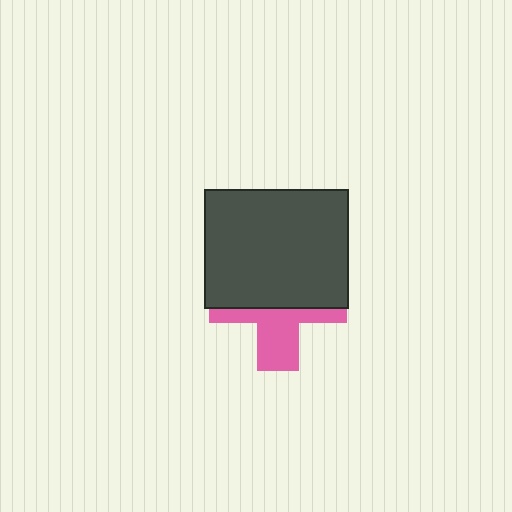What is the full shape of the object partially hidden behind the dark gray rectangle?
The partially hidden object is a pink cross.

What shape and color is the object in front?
The object in front is a dark gray rectangle.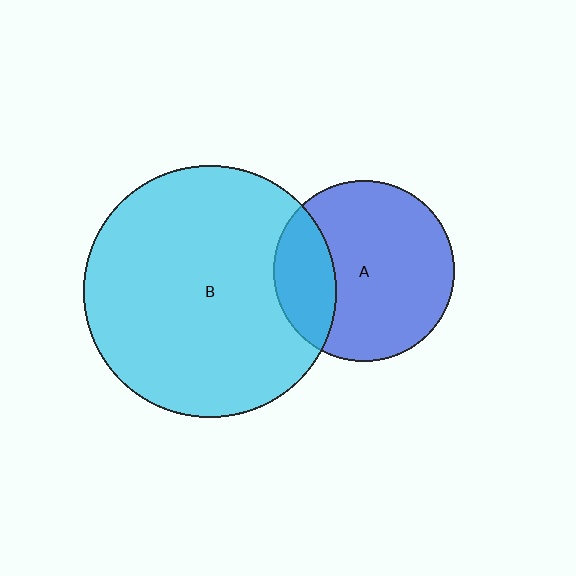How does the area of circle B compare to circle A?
Approximately 2.0 times.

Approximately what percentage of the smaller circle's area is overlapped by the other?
Approximately 25%.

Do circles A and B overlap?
Yes.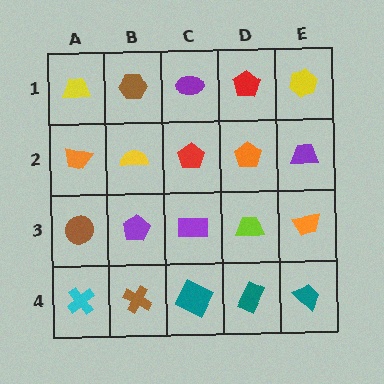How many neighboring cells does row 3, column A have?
3.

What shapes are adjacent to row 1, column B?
A yellow semicircle (row 2, column B), a yellow trapezoid (row 1, column A), a purple ellipse (row 1, column C).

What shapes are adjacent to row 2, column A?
A yellow trapezoid (row 1, column A), a brown circle (row 3, column A), a yellow semicircle (row 2, column B).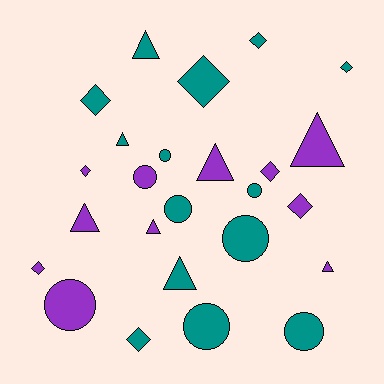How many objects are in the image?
There are 25 objects.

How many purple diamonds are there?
There are 4 purple diamonds.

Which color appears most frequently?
Teal, with 14 objects.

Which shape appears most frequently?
Diamond, with 9 objects.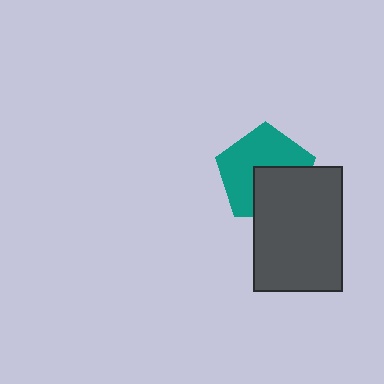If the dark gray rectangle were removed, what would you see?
You would see the complete teal pentagon.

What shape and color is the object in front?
The object in front is a dark gray rectangle.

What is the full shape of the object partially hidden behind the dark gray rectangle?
The partially hidden object is a teal pentagon.